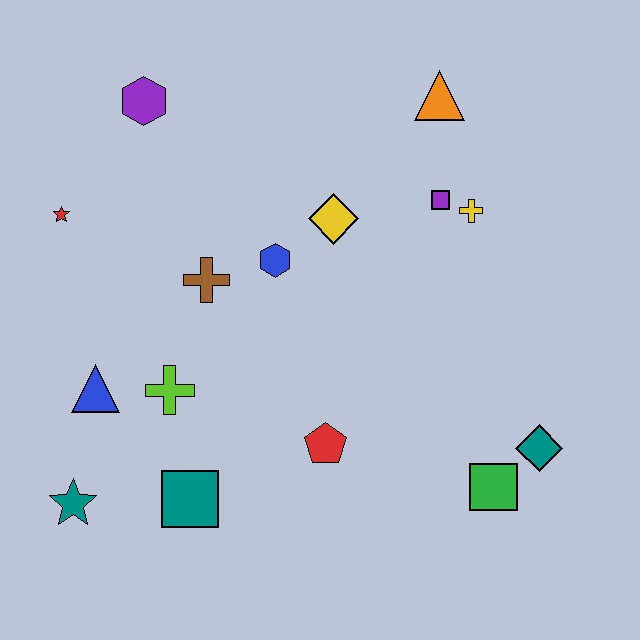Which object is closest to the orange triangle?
The purple square is closest to the orange triangle.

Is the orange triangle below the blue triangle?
No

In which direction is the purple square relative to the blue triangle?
The purple square is to the right of the blue triangle.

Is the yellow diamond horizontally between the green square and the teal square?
Yes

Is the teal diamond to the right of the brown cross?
Yes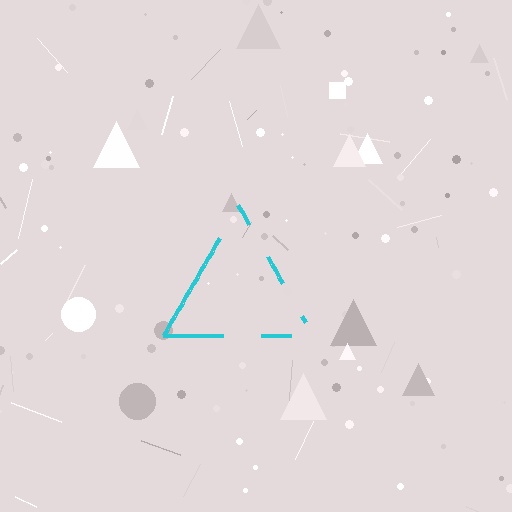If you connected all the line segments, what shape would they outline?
They would outline a triangle.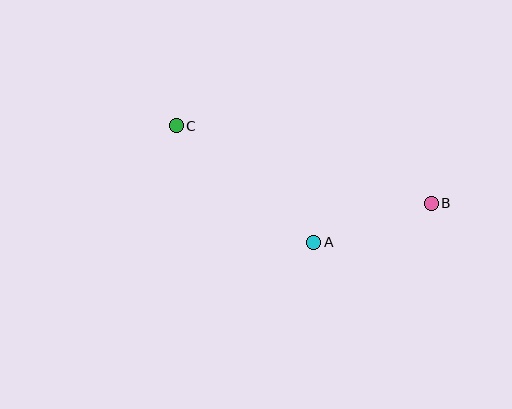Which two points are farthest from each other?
Points B and C are farthest from each other.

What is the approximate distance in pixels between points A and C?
The distance between A and C is approximately 180 pixels.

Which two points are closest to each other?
Points A and B are closest to each other.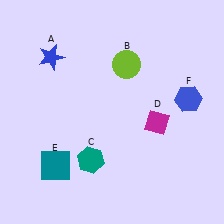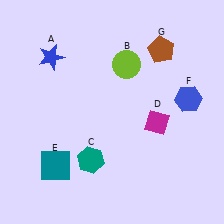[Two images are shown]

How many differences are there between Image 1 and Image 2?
There is 1 difference between the two images.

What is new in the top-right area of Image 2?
A brown pentagon (G) was added in the top-right area of Image 2.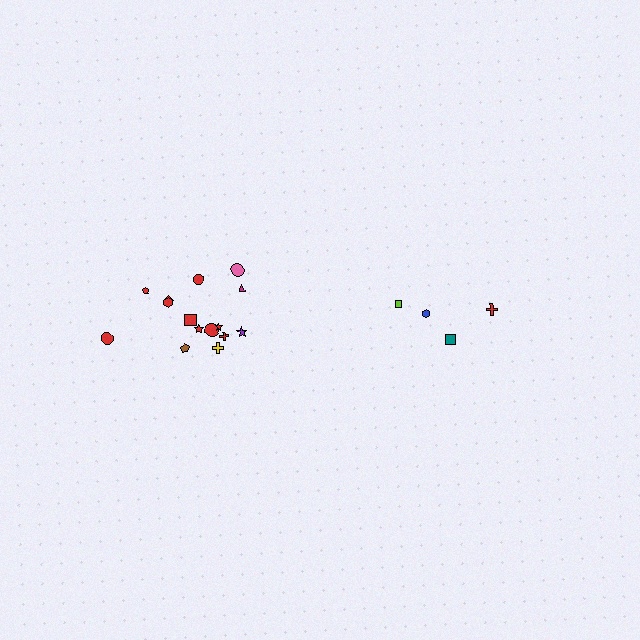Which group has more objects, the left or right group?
The left group.